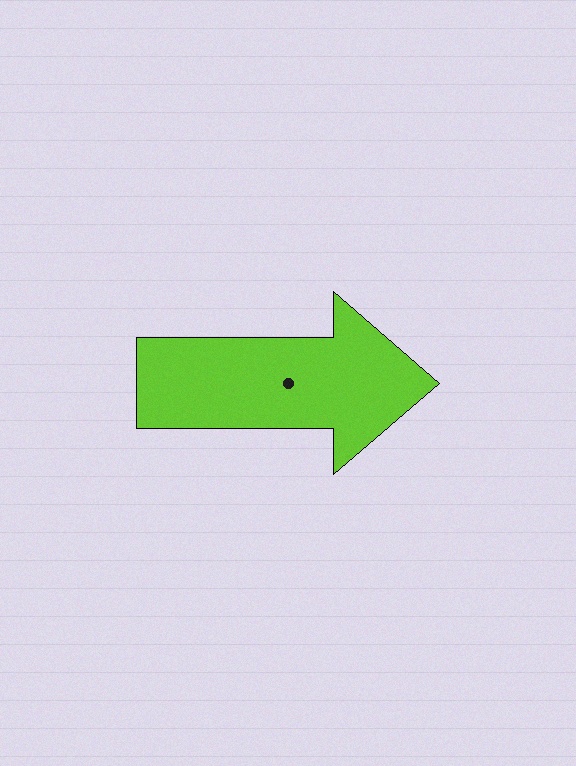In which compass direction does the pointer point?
East.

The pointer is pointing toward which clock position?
Roughly 3 o'clock.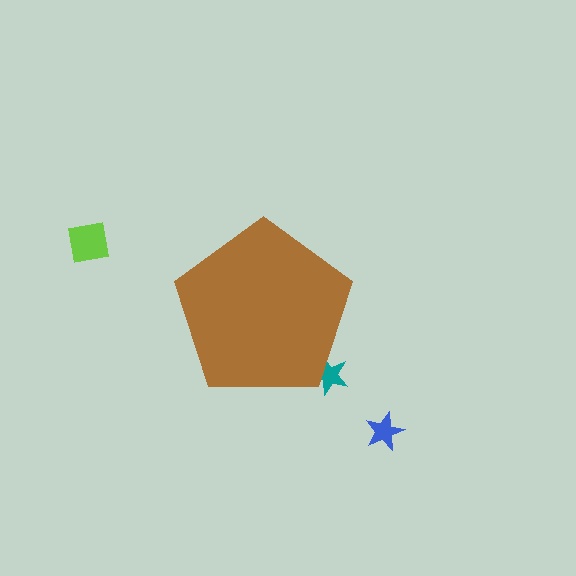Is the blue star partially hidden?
No, the blue star is fully visible.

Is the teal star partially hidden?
Yes, the teal star is partially hidden behind the brown pentagon.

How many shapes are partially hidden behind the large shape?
1 shape is partially hidden.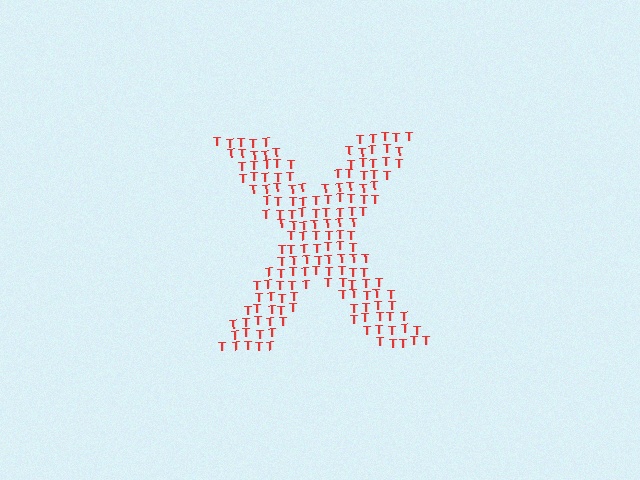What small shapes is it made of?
It is made of small letter T's.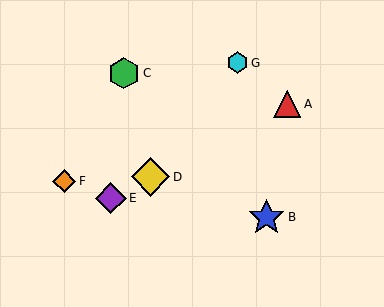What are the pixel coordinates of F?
Object F is at (64, 181).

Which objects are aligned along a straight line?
Objects A, D, E are aligned along a straight line.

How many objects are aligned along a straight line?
3 objects (A, D, E) are aligned along a straight line.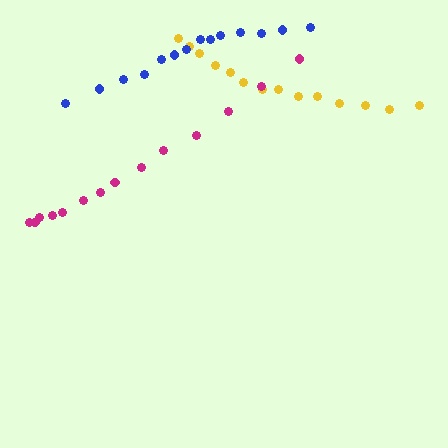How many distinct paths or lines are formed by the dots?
There are 3 distinct paths.